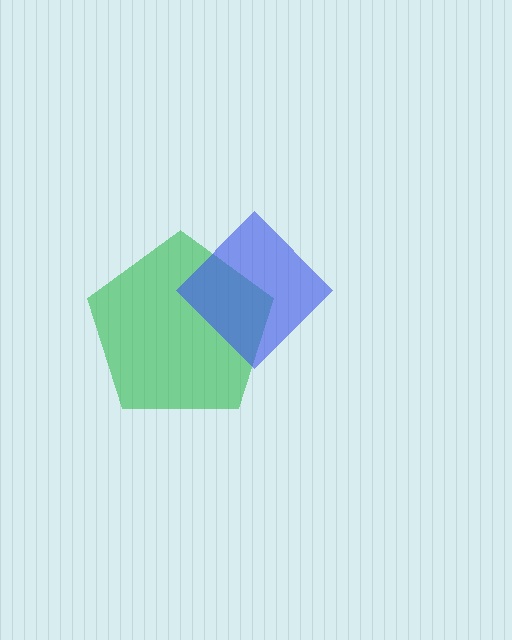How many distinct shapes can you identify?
There are 2 distinct shapes: a green pentagon, a blue diamond.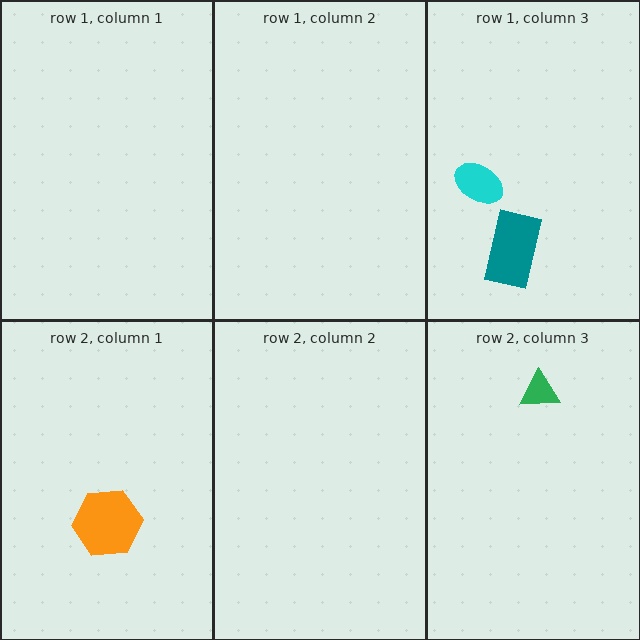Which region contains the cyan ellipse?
The row 1, column 3 region.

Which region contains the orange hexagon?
The row 2, column 1 region.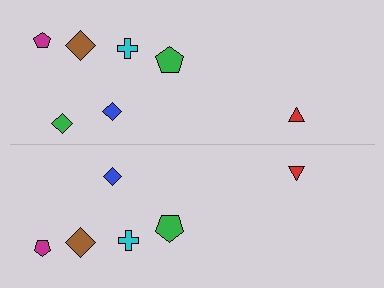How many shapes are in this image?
There are 13 shapes in this image.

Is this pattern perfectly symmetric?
No, the pattern is not perfectly symmetric. A green diamond is missing from the bottom side.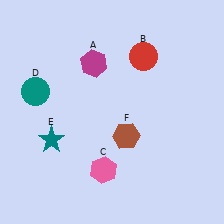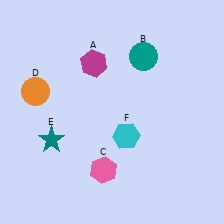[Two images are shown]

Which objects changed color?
B changed from red to teal. D changed from teal to orange. F changed from brown to cyan.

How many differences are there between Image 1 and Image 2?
There are 3 differences between the two images.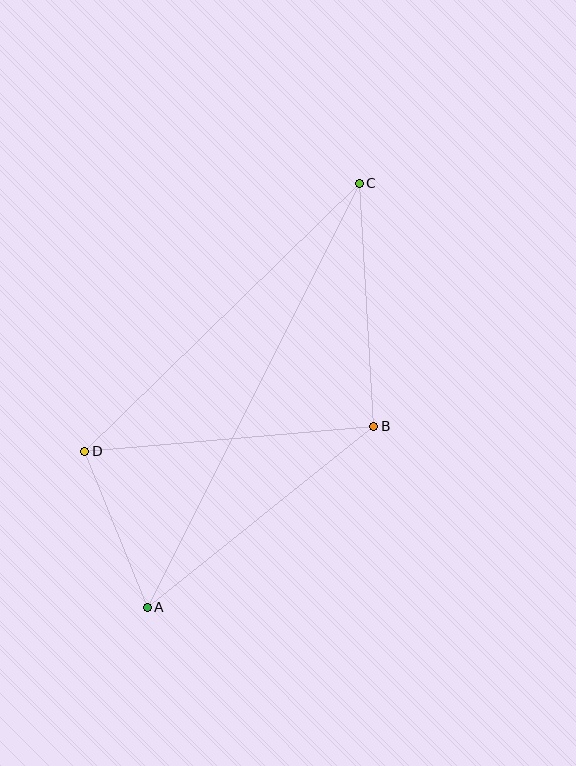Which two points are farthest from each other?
Points A and C are farthest from each other.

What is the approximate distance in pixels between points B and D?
The distance between B and D is approximately 290 pixels.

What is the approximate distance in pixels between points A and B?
The distance between A and B is approximately 290 pixels.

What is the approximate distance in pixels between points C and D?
The distance between C and D is approximately 383 pixels.